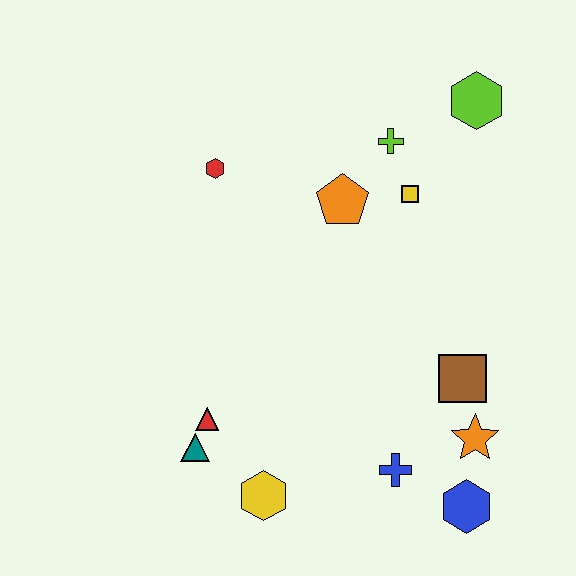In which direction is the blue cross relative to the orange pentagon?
The blue cross is below the orange pentagon.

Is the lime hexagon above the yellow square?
Yes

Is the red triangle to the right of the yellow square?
No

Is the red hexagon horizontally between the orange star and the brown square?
No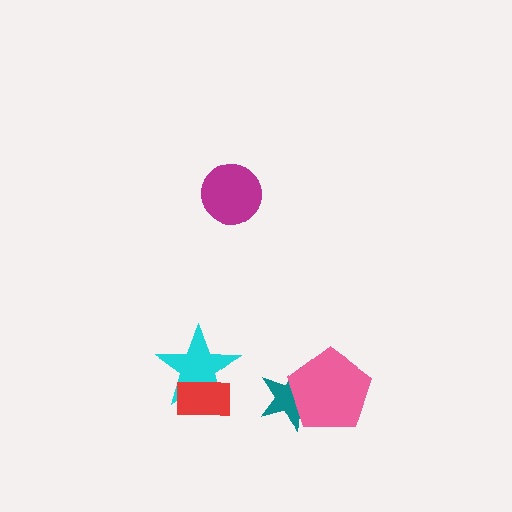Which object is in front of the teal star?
The pink pentagon is in front of the teal star.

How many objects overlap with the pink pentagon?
1 object overlaps with the pink pentagon.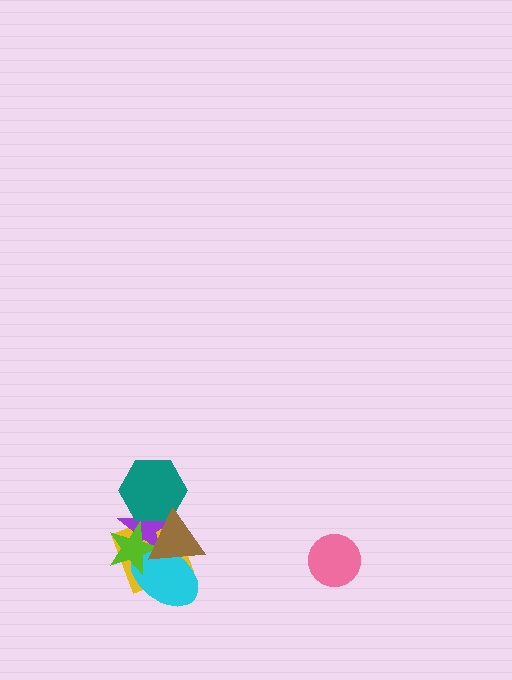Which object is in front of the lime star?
The brown triangle is in front of the lime star.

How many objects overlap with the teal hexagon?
3 objects overlap with the teal hexagon.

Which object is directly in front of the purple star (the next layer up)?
The cyan ellipse is directly in front of the purple star.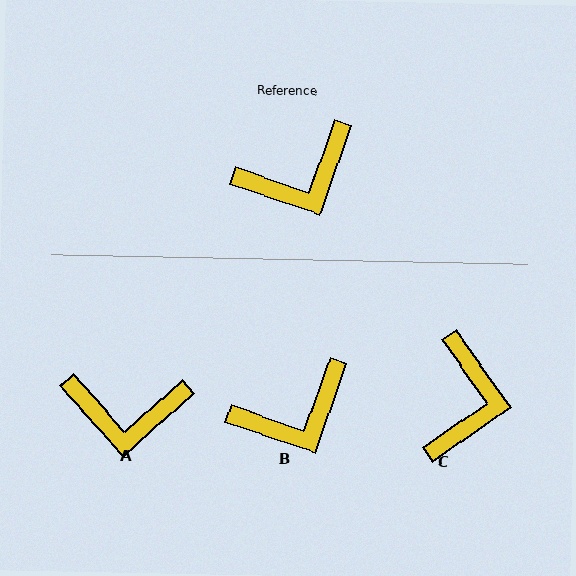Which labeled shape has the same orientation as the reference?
B.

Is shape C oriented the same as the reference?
No, it is off by about 54 degrees.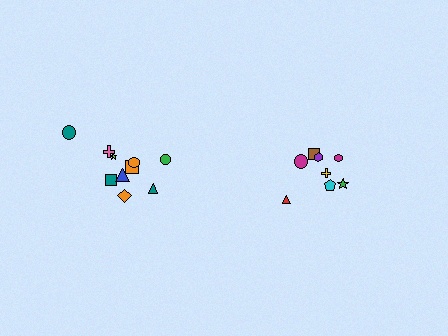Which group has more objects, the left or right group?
The left group.